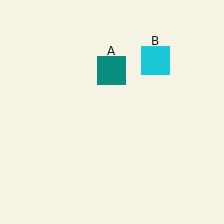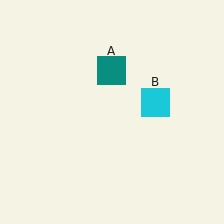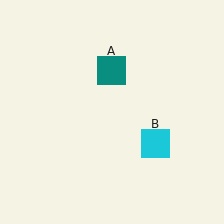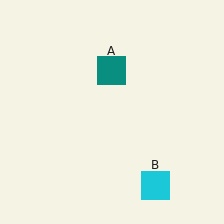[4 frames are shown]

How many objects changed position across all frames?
1 object changed position: cyan square (object B).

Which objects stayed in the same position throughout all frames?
Teal square (object A) remained stationary.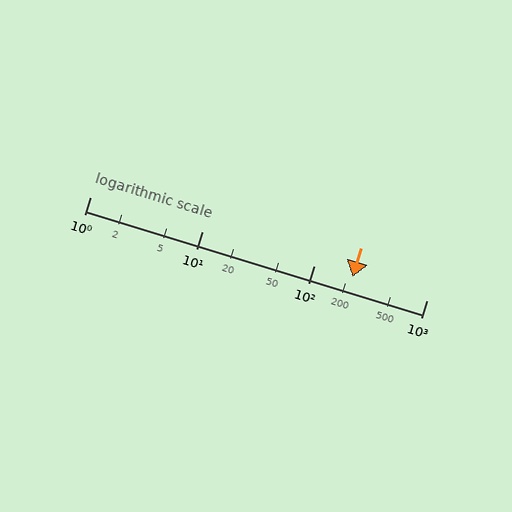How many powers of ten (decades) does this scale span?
The scale spans 3 decades, from 1 to 1000.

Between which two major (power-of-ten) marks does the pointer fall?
The pointer is between 100 and 1000.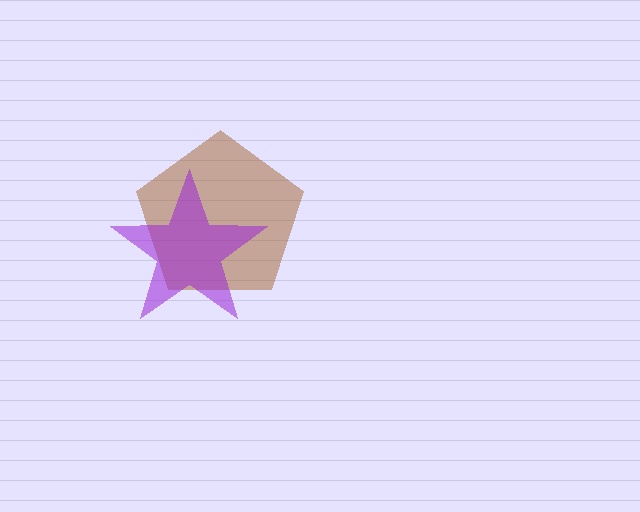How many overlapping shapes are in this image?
There are 2 overlapping shapes in the image.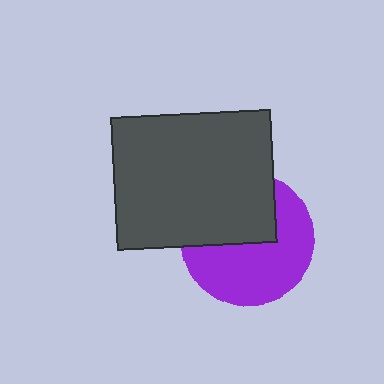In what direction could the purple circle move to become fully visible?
The purple circle could move down. That would shift it out from behind the dark gray rectangle entirely.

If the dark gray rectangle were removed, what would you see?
You would see the complete purple circle.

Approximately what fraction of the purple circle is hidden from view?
Roughly 43% of the purple circle is hidden behind the dark gray rectangle.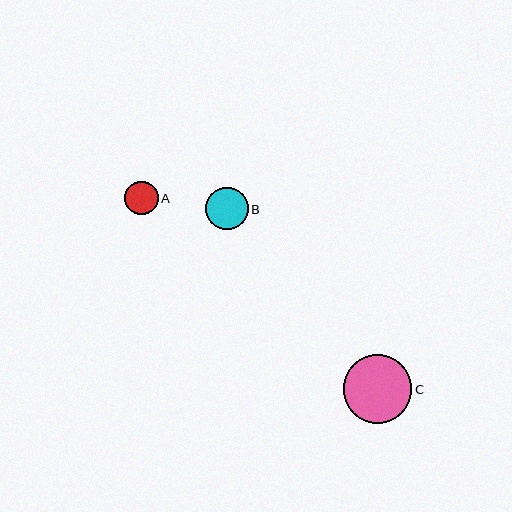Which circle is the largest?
Circle C is the largest with a size of approximately 69 pixels.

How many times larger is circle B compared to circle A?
Circle B is approximately 1.3 times the size of circle A.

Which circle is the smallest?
Circle A is the smallest with a size of approximately 34 pixels.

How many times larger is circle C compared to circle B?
Circle C is approximately 1.6 times the size of circle B.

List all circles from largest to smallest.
From largest to smallest: C, B, A.